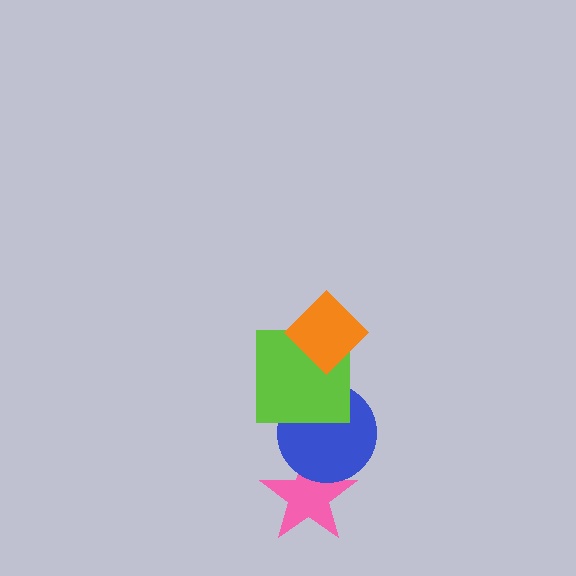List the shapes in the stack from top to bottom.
From top to bottom: the orange diamond, the lime square, the blue circle, the pink star.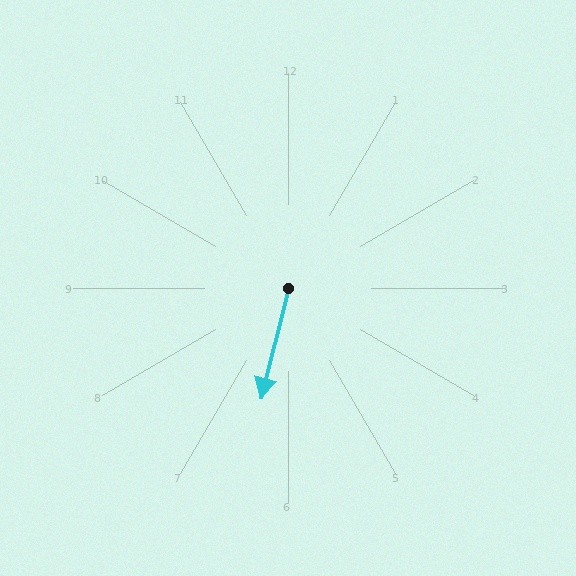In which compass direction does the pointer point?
South.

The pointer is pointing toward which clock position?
Roughly 6 o'clock.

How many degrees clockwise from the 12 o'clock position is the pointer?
Approximately 194 degrees.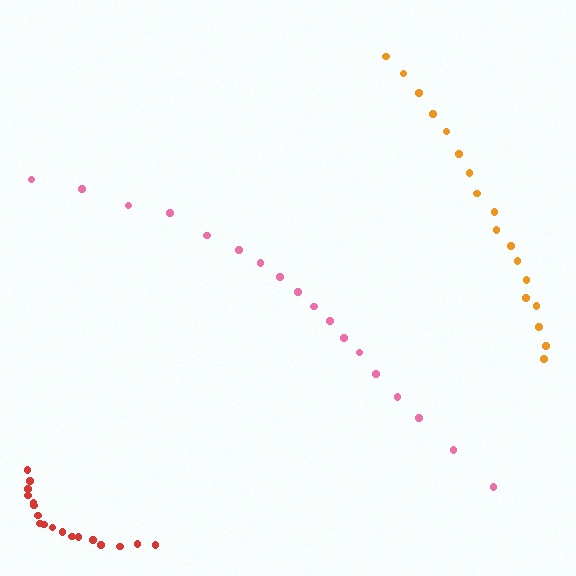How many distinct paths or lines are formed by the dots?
There are 3 distinct paths.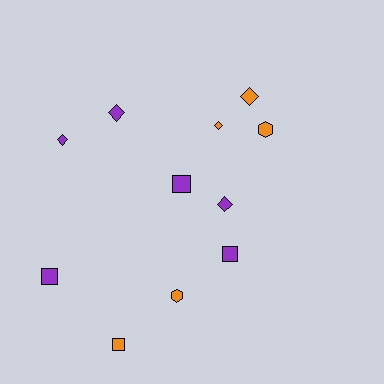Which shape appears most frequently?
Diamond, with 5 objects.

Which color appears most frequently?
Purple, with 6 objects.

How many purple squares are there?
There are 3 purple squares.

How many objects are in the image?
There are 11 objects.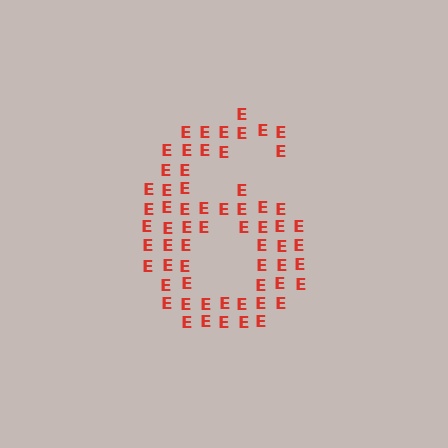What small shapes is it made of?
It is made of small letter E's.